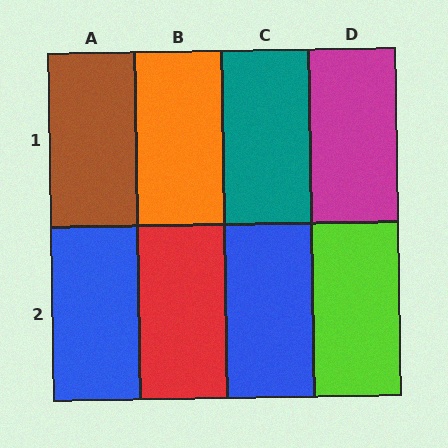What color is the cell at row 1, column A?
Brown.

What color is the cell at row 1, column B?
Orange.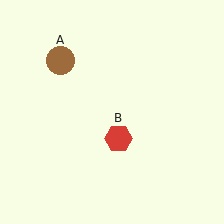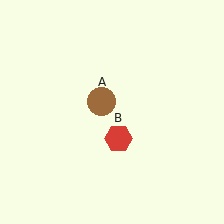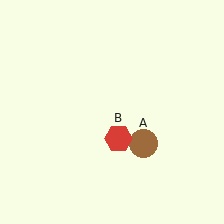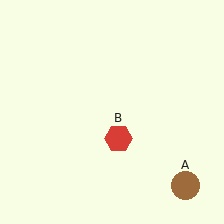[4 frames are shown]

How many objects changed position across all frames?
1 object changed position: brown circle (object A).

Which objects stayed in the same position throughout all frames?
Red hexagon (object B) remained stationary.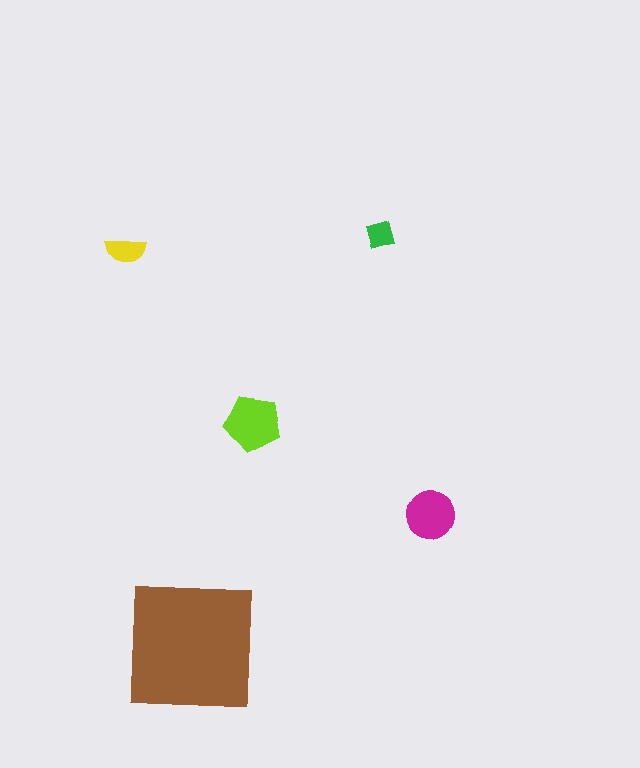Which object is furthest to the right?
The magenta circle is rightmost.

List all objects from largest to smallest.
The brown square, the lime pentagon, the magenta circle, the yellow semicircle, the green diamond.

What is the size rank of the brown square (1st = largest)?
1st.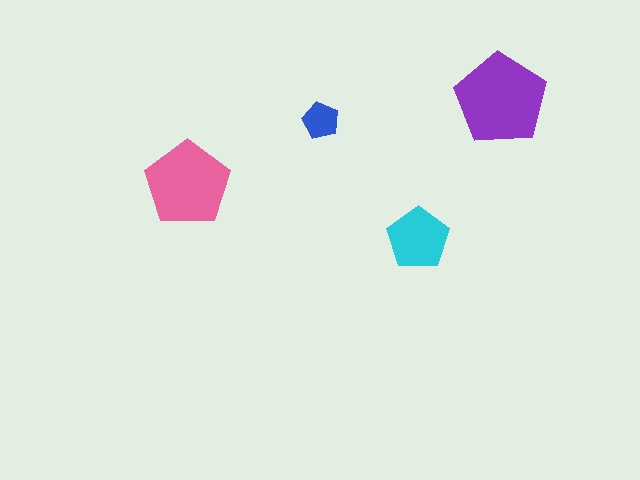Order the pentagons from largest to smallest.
the purple one, the pink one, the cyan one, the blue one.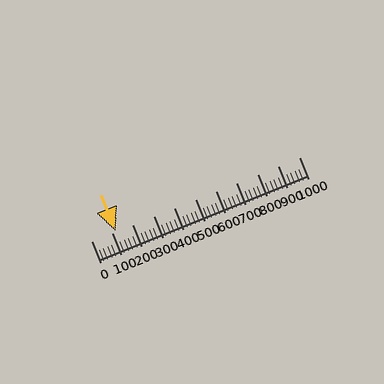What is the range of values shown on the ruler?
The ruler shows values from 0 to 1000.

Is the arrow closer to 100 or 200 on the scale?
The arrow is closer to 100.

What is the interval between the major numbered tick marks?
The major tick marks are spaced 100 units apart.